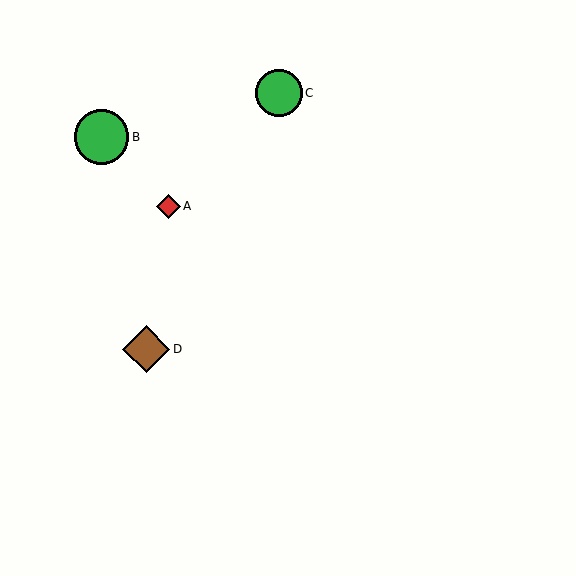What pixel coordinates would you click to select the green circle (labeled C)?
Click at (279, 93) to select the green circle C.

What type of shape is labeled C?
Shape C is a green circle.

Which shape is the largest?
The green circle (labeled B) is the largest.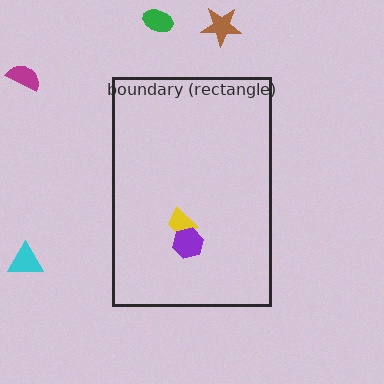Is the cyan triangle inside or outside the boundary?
Outside.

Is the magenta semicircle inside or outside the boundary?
Outside.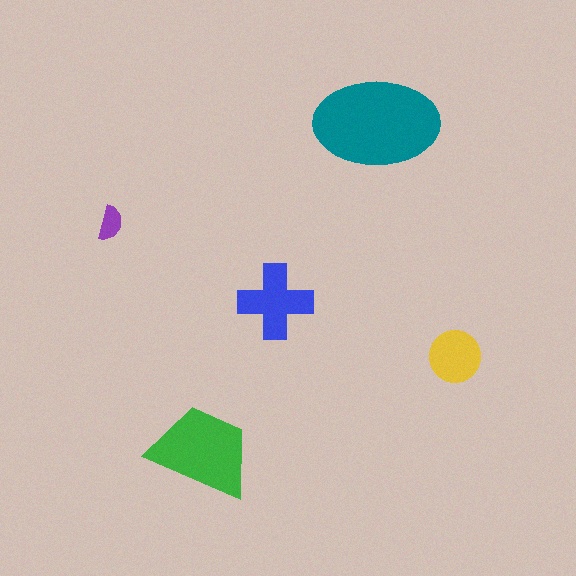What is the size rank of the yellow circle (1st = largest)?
4th.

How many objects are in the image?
There are 5 objects in the image.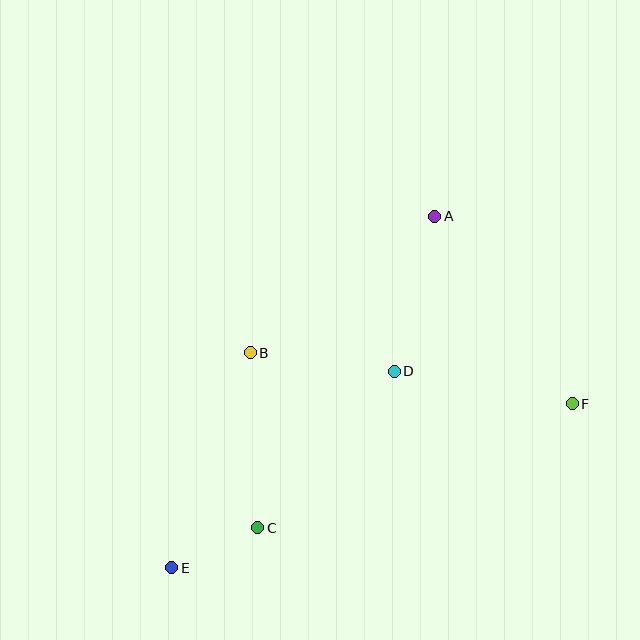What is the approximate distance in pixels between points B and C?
The distance between B and C is approximately 175 pixels.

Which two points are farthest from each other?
Points A and E are farthest from each other.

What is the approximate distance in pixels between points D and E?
The distance between D and E is approximately 297 pixels.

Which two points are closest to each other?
Points C and E are closest to each other.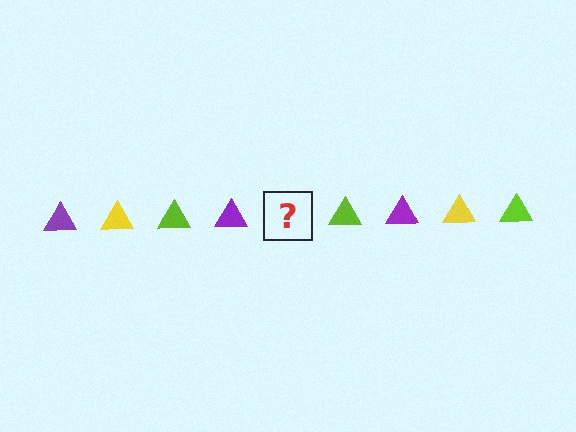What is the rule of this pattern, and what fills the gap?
The rule is that the pattern cycles through purple, yellow, lime triangles. The gap should be filled with a yellow triangle.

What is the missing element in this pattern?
The missing element is a yellow triangle.